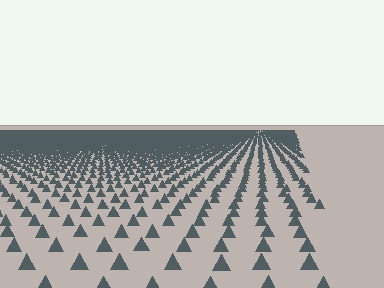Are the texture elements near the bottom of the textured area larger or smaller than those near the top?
Larger. Near the bottom, elements are closer to the viewer and appear at a bigger on-screen size.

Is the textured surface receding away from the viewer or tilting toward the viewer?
The surface is receding away from the viewer. Texture elements get smaller and denser toward the top.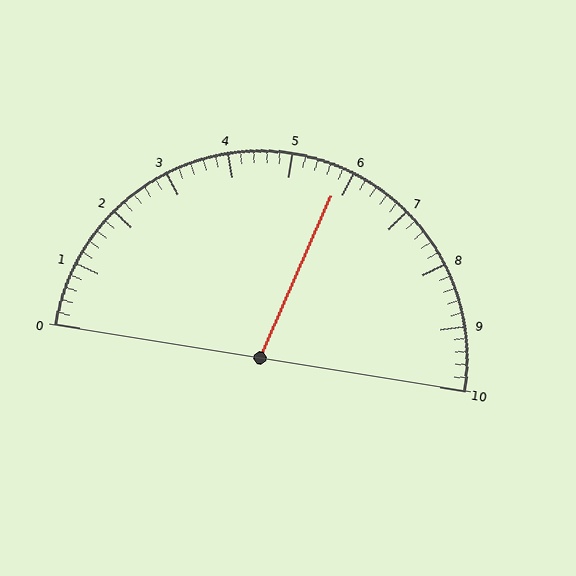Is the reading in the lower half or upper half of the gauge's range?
The reading is in the upper half of the range (0 to 10).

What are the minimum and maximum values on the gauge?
The gauge ranges from 0 to 10.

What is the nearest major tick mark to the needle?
The nearest major tick mark is 6.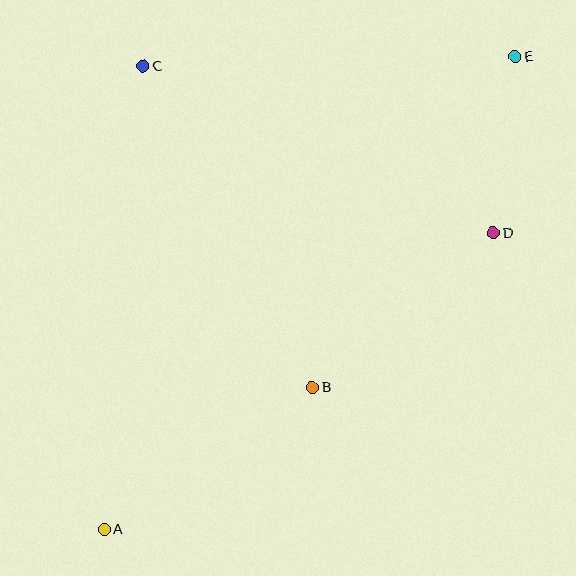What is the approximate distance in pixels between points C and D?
The distance between C and D is approximately 388 pixels.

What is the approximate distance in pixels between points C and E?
The distance between C and E is approximately 372 pixels.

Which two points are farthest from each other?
Points A and E are farthest from each other.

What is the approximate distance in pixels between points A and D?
The distance between A and D is approximately 489 pixels.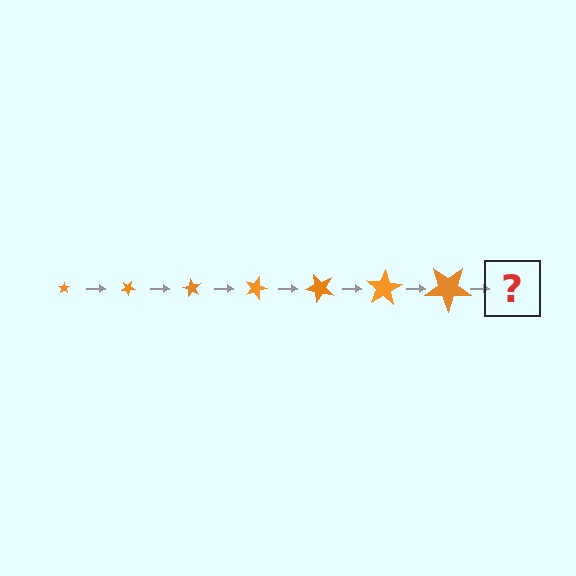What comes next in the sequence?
The next element should be a star, larger than the previous one and rotated 210 degrees from the start.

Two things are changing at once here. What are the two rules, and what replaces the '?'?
The two rules are that the star grows larger each step and it rotates 30 degrees each step. The '?' should be a star, larger than the previous one and rotated 210 degrees from the start.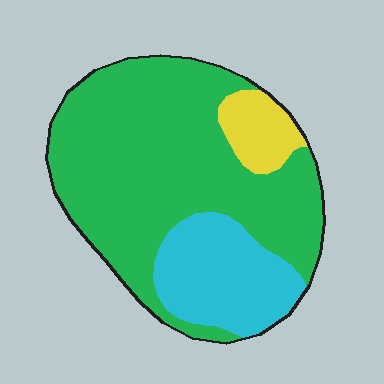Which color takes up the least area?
Yellow, at roughly 10%.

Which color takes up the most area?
Green, at roughly 70%.